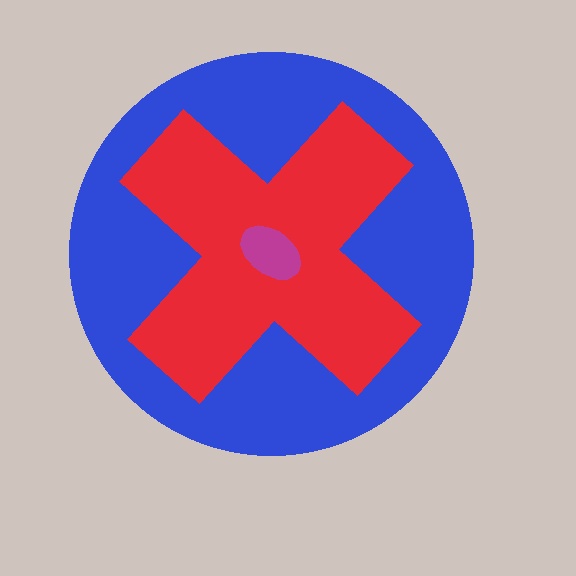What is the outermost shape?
The blue circle.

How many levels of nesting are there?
3.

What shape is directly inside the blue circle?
The red cross.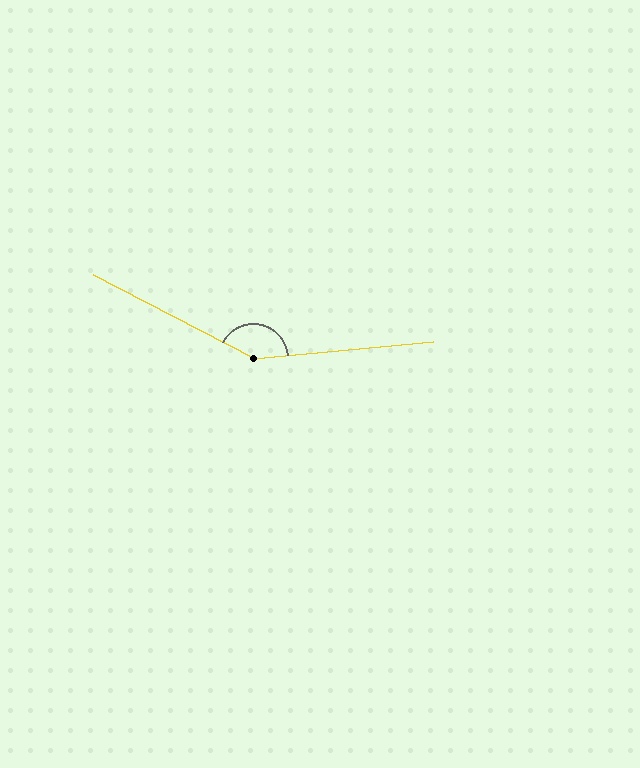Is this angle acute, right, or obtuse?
It is obtuse.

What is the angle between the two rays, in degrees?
Approximately 147 degrees.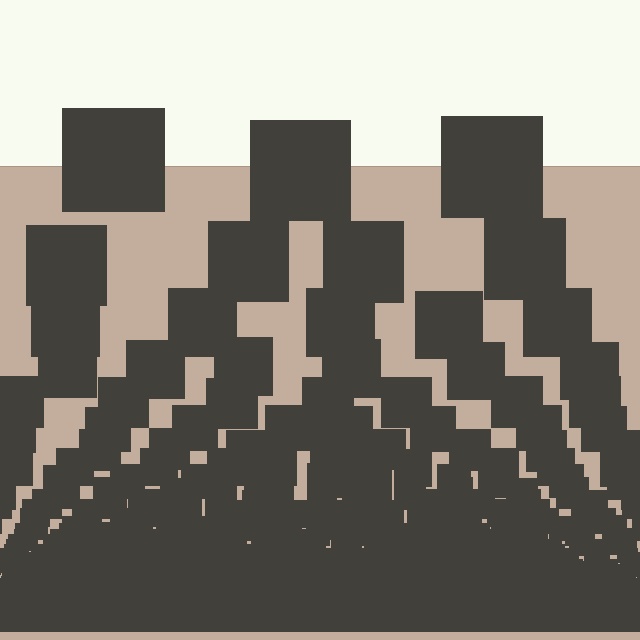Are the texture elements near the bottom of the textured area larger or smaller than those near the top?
Smaller. The gradient is inverted — elements near the bottom are smaller and denser.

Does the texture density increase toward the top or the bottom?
Density increases toward the bottom.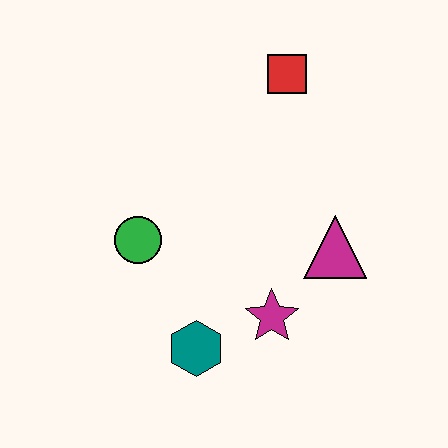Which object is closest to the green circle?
The teal hexagon is closest to the green circle.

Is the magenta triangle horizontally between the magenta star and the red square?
No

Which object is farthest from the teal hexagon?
The red square is farthest from the teal hexagon.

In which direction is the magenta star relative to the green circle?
The magenta star is to the right of the green circle.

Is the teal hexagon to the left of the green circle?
No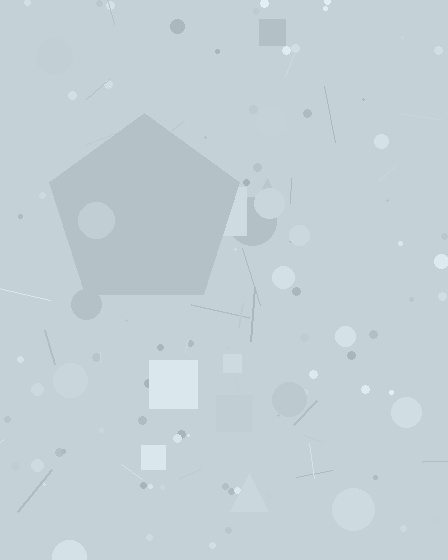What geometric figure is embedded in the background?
A pentagon is embedded in the background.